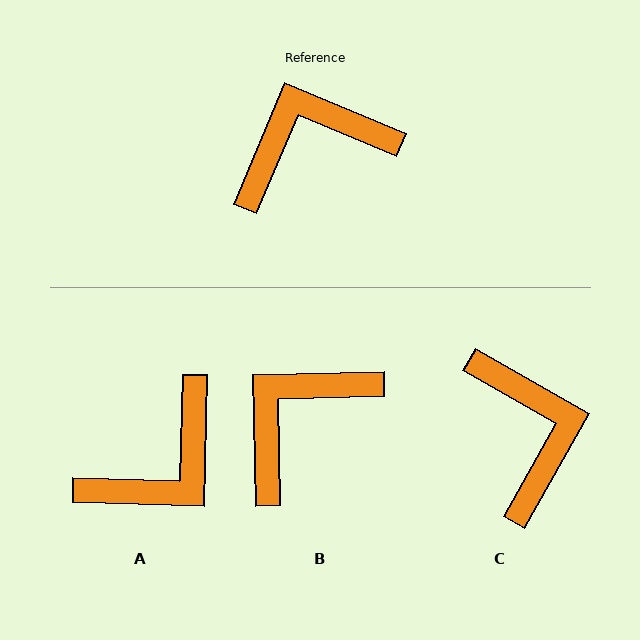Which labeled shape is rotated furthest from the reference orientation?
A, about 159 degrees away.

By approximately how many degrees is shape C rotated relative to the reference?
Approximately 97 degrees clockwise.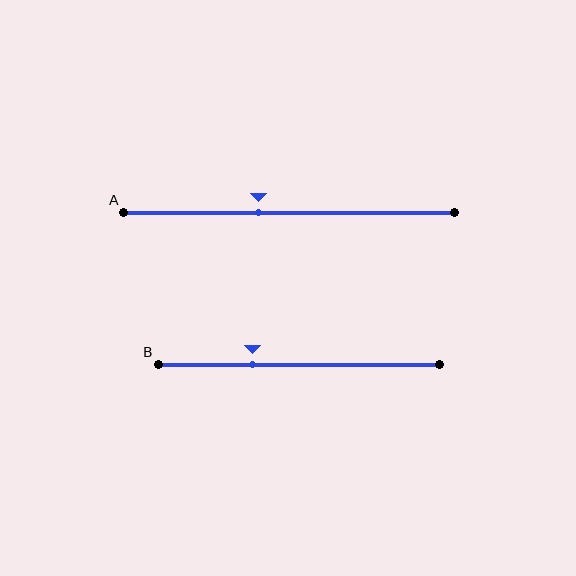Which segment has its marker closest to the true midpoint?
Segment A has its marker closest to the true midpoint.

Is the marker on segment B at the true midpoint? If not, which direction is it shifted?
No, the marker on segment B is shifted to the left by about 16% of the segment length.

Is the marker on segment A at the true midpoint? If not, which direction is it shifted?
No, the marker on segment A is shifted to the left by about 9% of the segment length.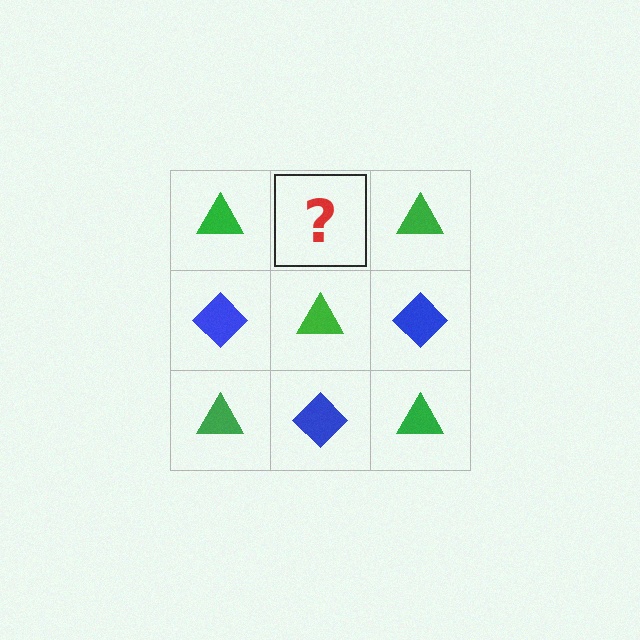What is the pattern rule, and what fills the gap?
The rule is that it alternates green triangle and blue diamond in a checkerboard pattern. The gap should be filled with a blue diamond.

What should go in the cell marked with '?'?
The missing cell should contain a blue diamond.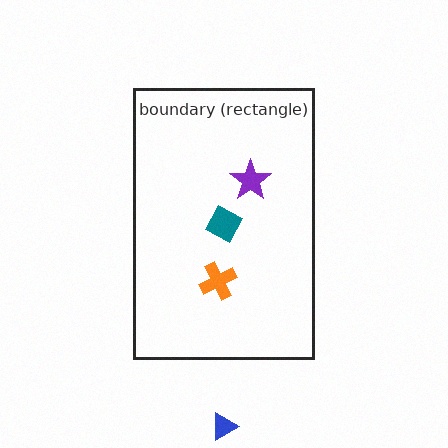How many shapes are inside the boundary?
3 inside, 1 outside.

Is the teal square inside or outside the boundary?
Inside.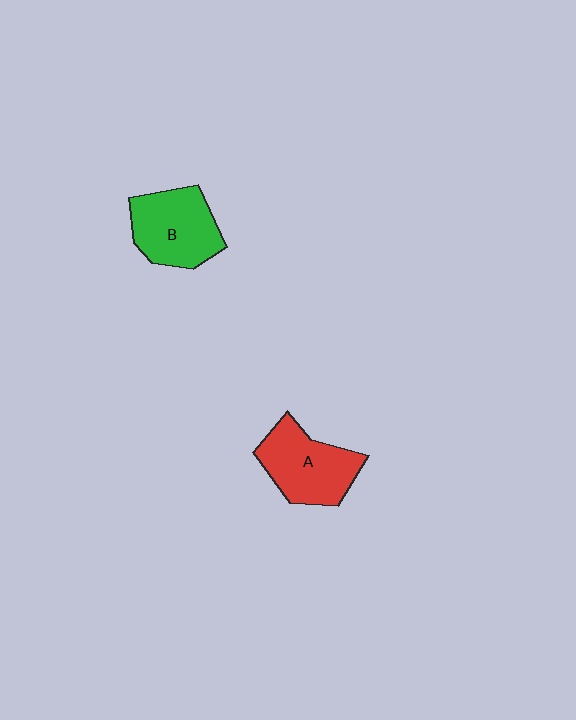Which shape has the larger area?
Shape A (red).